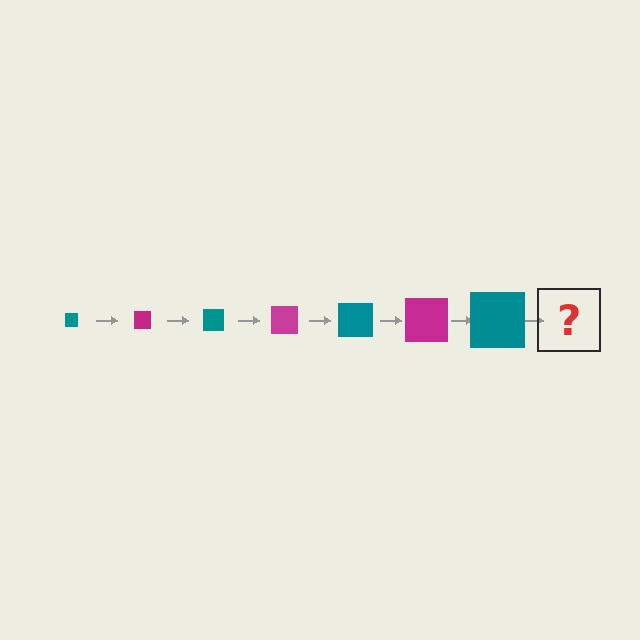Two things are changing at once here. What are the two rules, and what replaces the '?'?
The two rules are that the square grows larger each step and the color cycles through teal and magenta. The '?' should be a magenta square, larger than the previous one.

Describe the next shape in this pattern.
It should be a magenta square, larger than the previous one.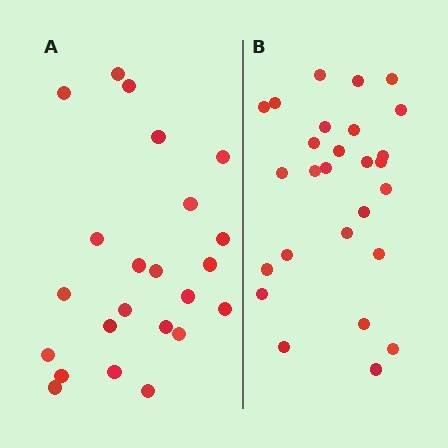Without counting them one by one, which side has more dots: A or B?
Region B (the right region) has more dots.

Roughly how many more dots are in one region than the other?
Region B has about 4 more dots than region A.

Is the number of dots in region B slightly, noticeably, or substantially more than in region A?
Region B has only slightly more — the two regions are fairly close. The ratio is roughly 1.2 to 1.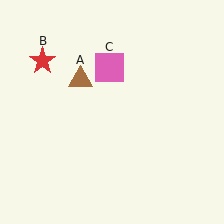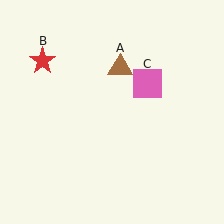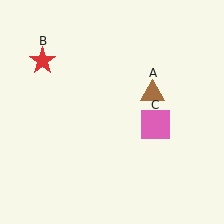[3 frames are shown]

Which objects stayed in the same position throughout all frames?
Red star (object B) remained stationary.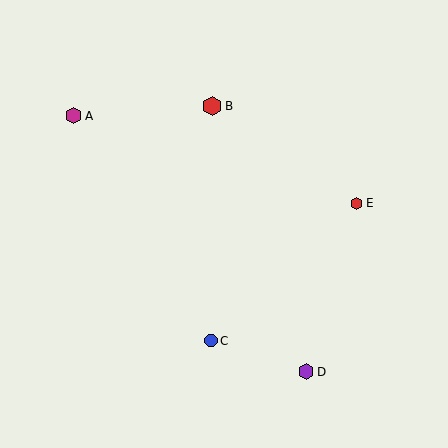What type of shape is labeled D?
Shape D is a purple hexagon.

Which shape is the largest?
The red hexagon (labeled B) is the largest.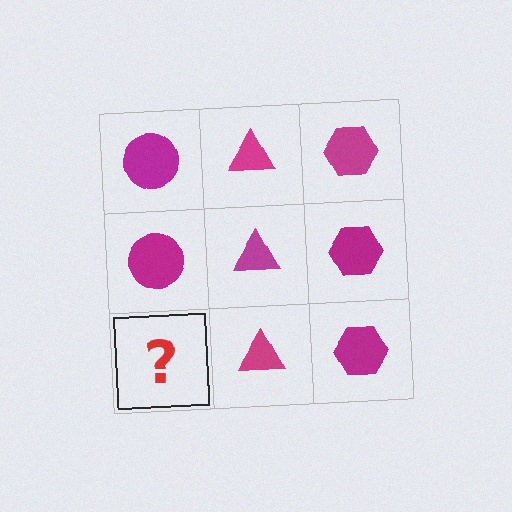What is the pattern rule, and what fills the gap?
The rule is that each column has a consistent shape. The gap should be filled with a magenta circle.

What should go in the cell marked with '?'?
The missing cell should contain a magenta circle.